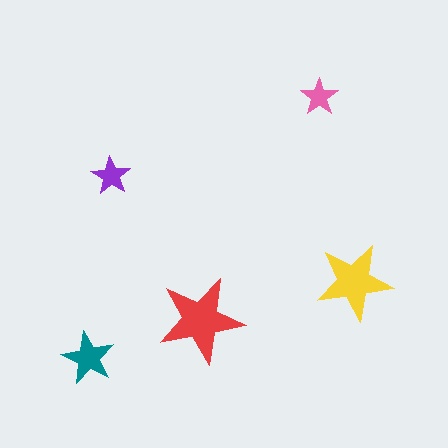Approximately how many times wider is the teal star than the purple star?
About 1.5 times wider.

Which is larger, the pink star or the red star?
The red one.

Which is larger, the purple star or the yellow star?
The yellow one.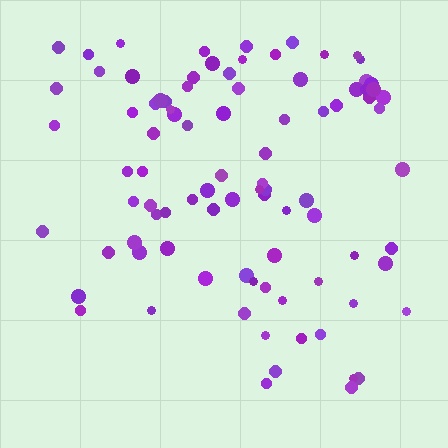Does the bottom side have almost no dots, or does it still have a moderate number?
Still a moderate number, just noticeably fewer than the top.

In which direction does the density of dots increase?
From bottom to top, with the top side densest.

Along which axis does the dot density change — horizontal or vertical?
Vertical.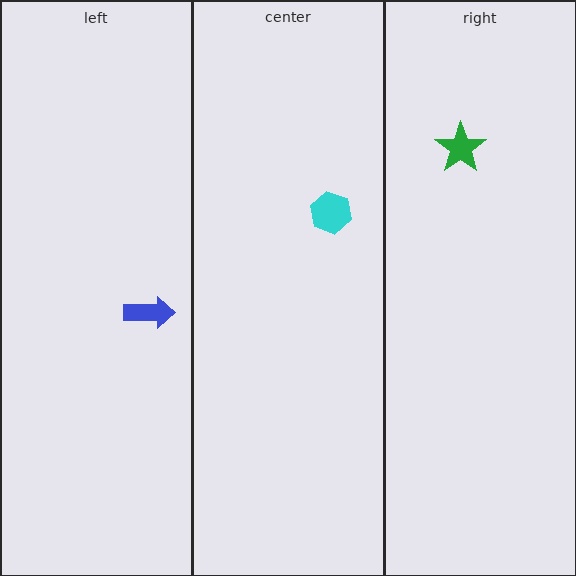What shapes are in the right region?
The green star.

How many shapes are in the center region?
1.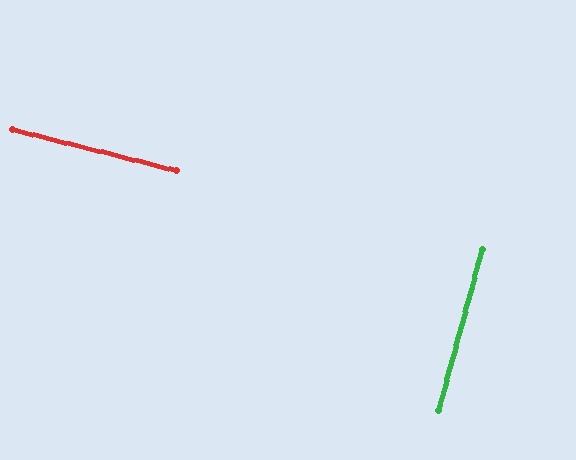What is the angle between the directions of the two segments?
Approximately 89 degrees.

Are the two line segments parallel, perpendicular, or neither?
Perpendicular — they meet at approximately 89°.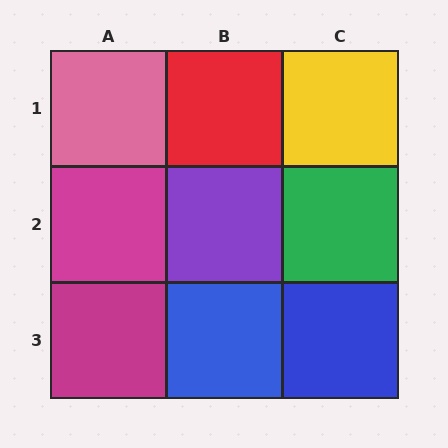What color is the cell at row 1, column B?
Red.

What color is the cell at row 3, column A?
Magenta.